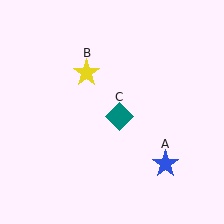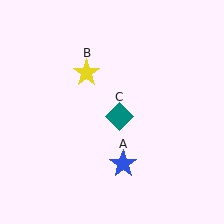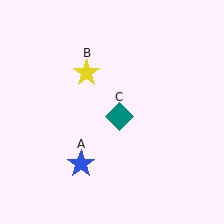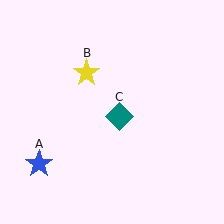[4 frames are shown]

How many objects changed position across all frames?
1 object changed position: blue star (object A).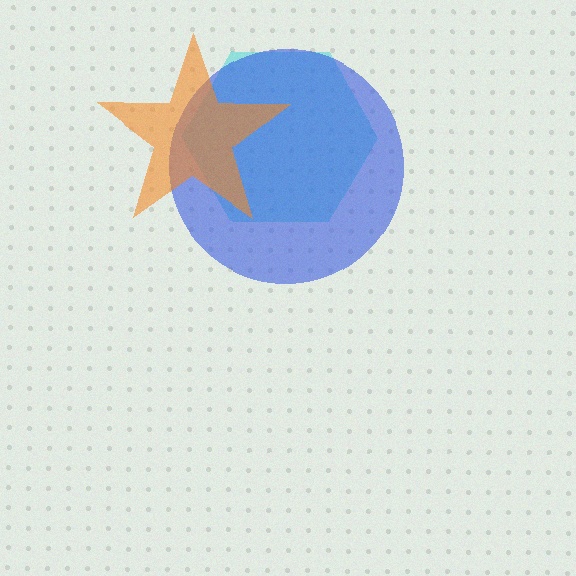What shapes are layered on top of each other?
The layered shapes are: a cyan hexagon, a blue circle, an orange star.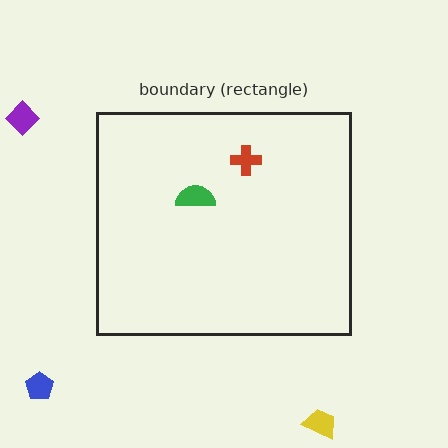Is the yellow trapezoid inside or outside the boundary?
Outside.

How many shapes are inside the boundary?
2 inside, 3 outside.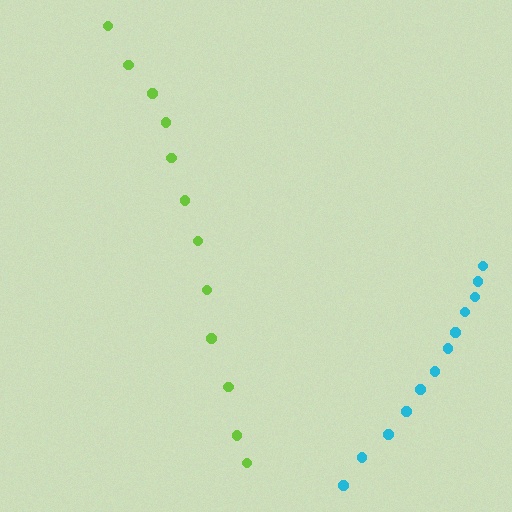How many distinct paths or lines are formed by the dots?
There are 2 distinct paths.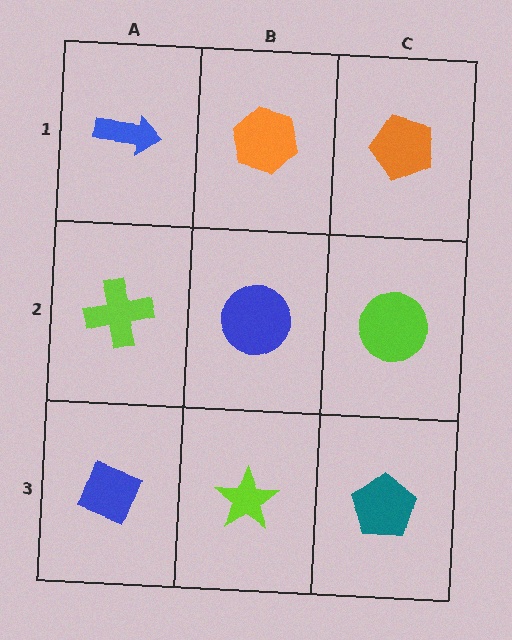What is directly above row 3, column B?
A blue circle.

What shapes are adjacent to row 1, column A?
A lime cross (row 2, column A), an orange hexagon (row 1, column B).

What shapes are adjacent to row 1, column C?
A lime circle (row 2, column C), an orange hexagon (row 1, column B).